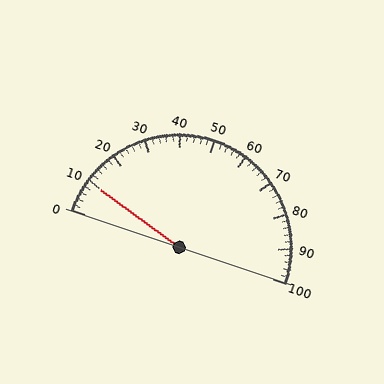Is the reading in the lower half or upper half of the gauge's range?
The reading is in the lower half of the range (0 to 100).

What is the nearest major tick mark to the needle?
The nearest major tick mark is 10.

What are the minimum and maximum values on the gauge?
The gauge ranges from 0 to 100.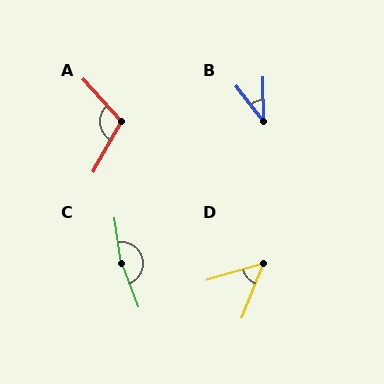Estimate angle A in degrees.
Approximately 108 degrees.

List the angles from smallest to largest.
B (37°), D (52°), A (108°), C (168°).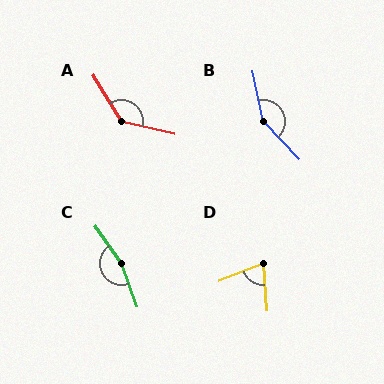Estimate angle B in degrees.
Approximately 148 degrees.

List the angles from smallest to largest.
D (73°), A (135°), B (148°), C (164°).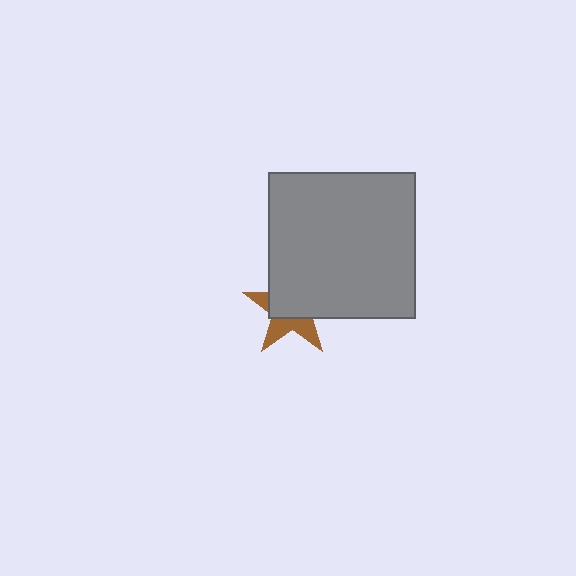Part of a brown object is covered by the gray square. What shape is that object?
It is a star.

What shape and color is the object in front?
The object in front is a gray square.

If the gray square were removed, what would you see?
You would see the complete brown star.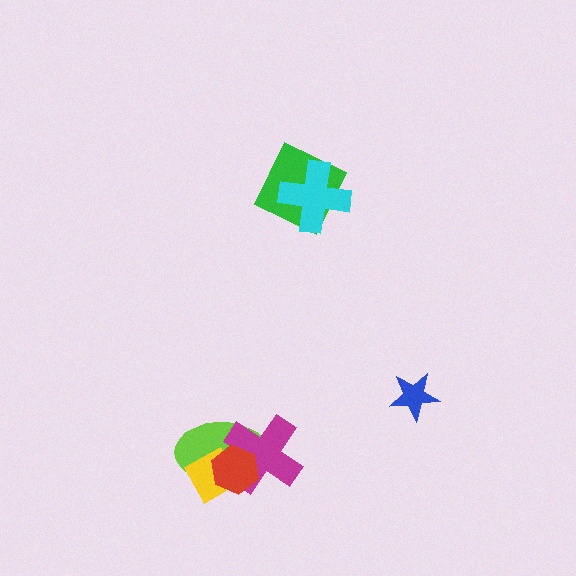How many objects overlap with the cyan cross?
1 object overlaps with the cyan cross.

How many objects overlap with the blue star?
0 objects overlap with the blue star.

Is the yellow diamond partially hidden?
Yes, it is partially covered by another shape.